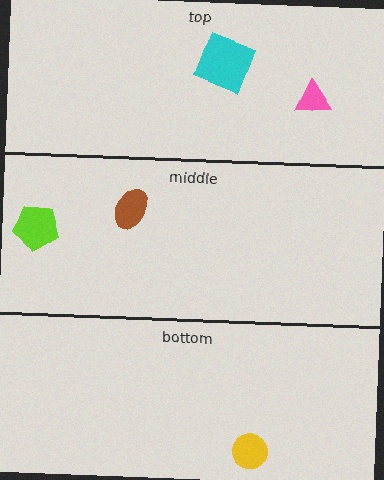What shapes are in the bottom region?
The yellow circle.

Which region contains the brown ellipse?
The middle region.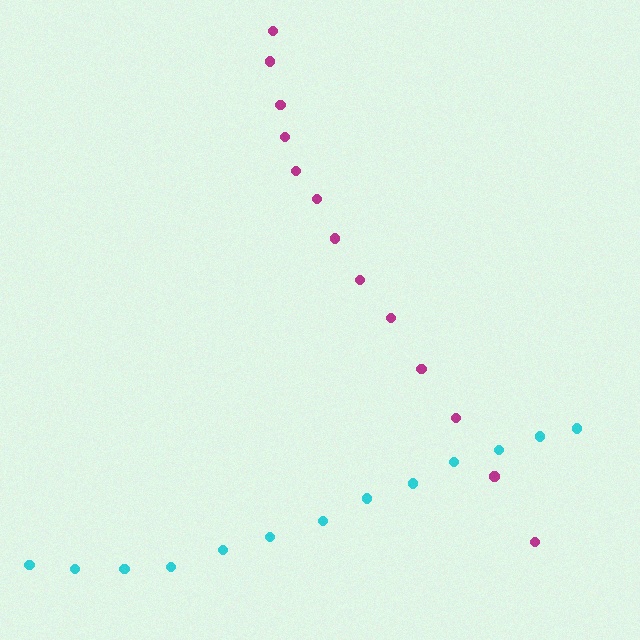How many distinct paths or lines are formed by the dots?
There are 2 distinct paths.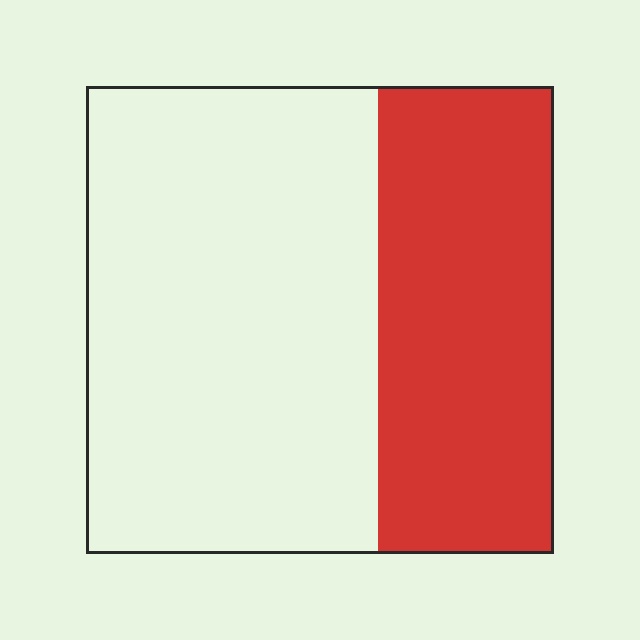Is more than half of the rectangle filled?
No.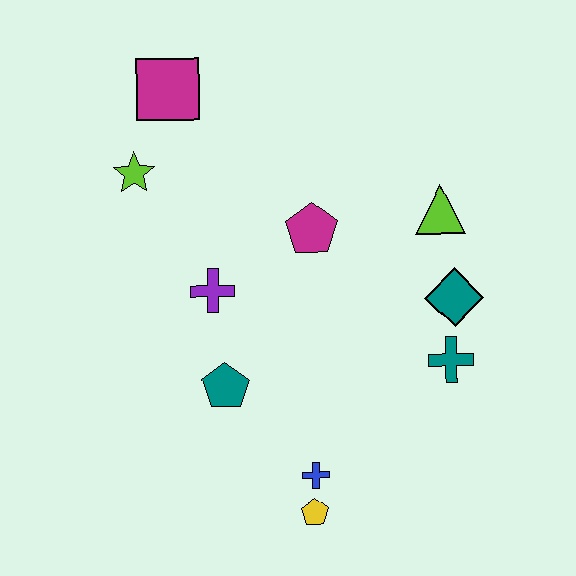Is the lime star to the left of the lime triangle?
Yes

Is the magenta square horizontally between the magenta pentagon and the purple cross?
No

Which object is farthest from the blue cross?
The magenta square is farthest from the blue cross.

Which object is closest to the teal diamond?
The teal cross is closest to the teal diamond.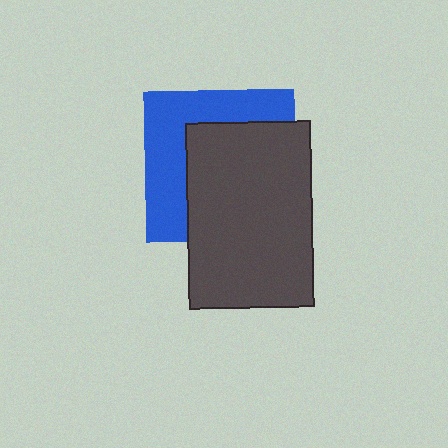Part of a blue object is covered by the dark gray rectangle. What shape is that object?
It is a square.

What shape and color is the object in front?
The object in front is a dark gray rectangle.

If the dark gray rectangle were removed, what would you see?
You would see the complete blue square.